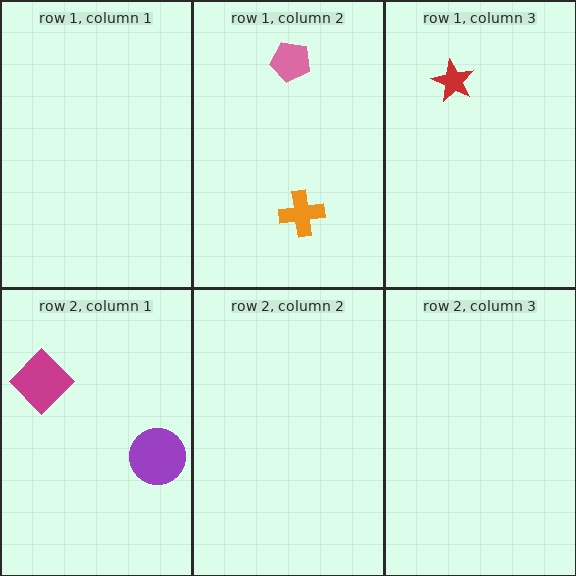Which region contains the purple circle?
The row 2, column 1 region.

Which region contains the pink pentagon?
The row 1, column 2 region.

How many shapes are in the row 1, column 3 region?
1.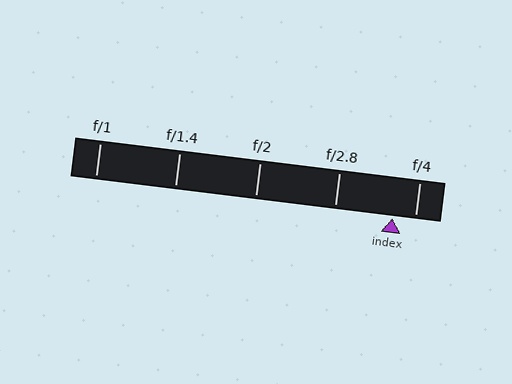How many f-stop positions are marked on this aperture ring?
There are 5 f-stop positions marked.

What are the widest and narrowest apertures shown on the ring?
The widest aperture shown is f/1 and the narrowest is f/4.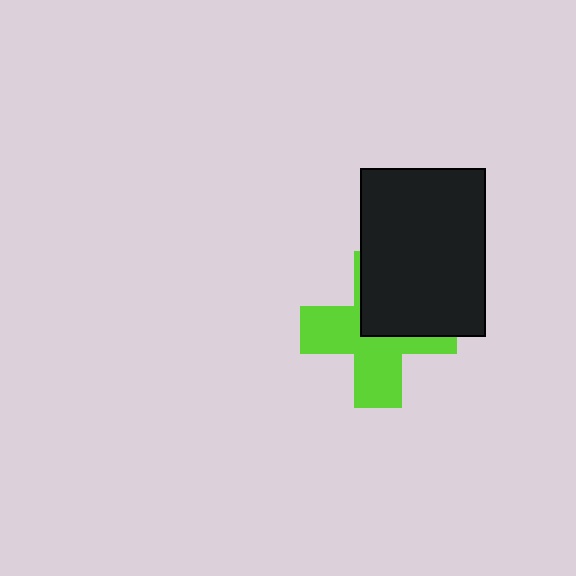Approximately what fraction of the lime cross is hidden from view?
Roughly 42% of the lime cross is hidden behind the black rectangle.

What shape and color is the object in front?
The object in front is a black rectangle.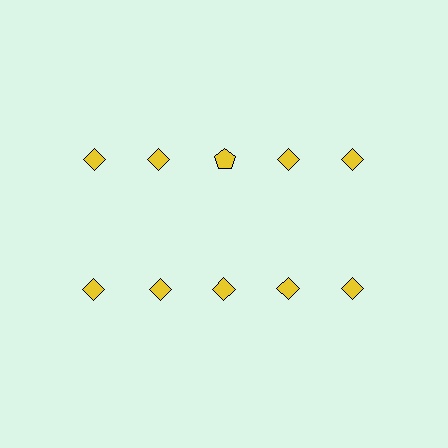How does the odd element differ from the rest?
It has a different shape: pentagon instead of diamond.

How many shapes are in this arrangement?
There are 10 shapes arranged in a grid pattern.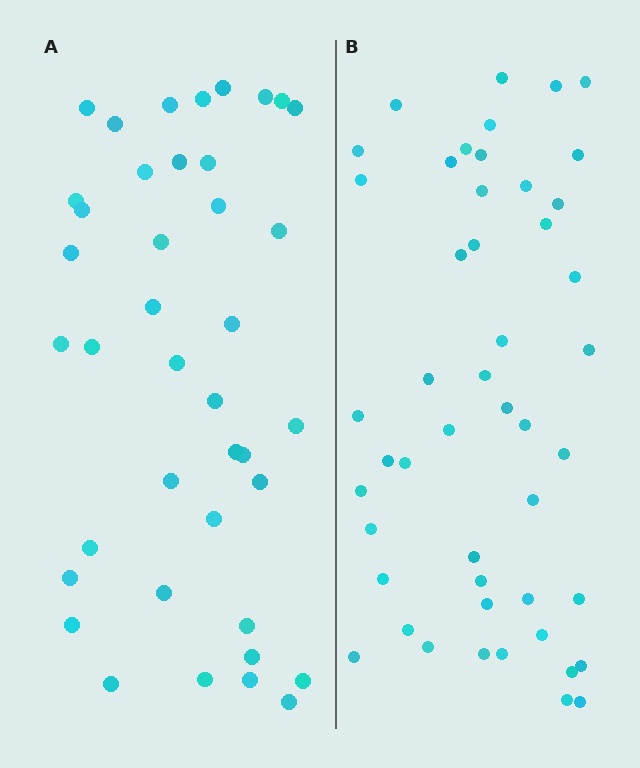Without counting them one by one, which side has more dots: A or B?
Region B (the right region) has more dots.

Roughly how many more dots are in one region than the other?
Region B has roughly 8 or so more dots than region A.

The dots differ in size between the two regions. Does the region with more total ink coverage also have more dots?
No. Region A has more total ink coverage because its dots are larger, but region B actually contains more individual dots. Total area can be misleading — the number of items is what matters here.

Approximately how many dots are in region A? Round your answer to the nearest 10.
About 40 dots.